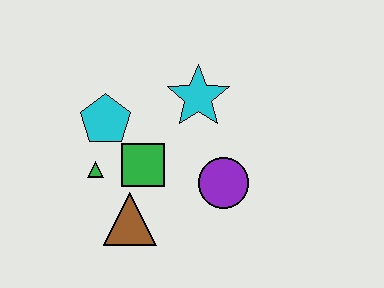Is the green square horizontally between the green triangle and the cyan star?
Yes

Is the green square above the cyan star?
No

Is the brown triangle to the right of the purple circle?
No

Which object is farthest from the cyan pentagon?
The purple circle is farthest from the cyan pentagon.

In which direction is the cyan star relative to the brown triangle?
The cyan star is above the brown triangle.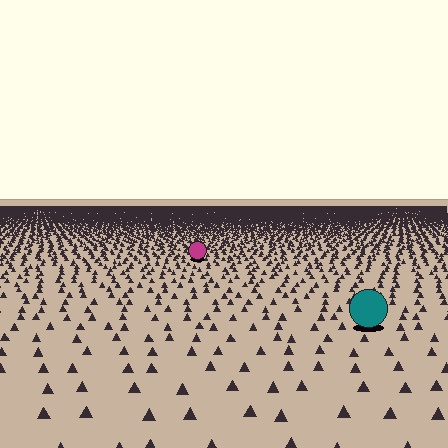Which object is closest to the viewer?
The teal circle is closest. The texture marks near it are larger and more spread out.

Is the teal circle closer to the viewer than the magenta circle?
Yes. The teal circle is closer — you can tell from the texture gradient: the ground texture is coarser near it.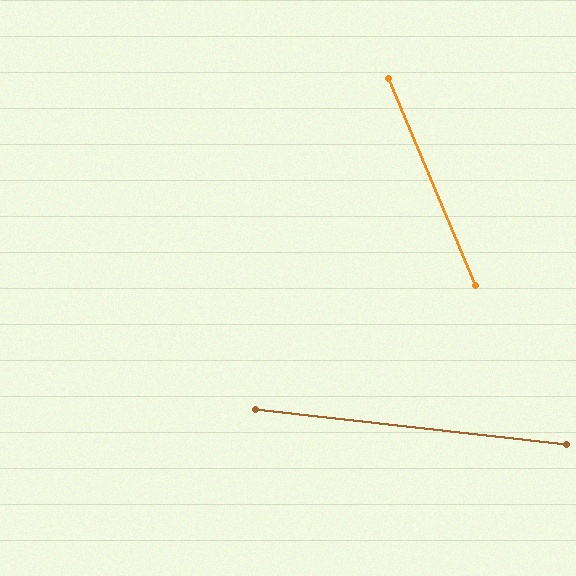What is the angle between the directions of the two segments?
Approximately 61 degrees.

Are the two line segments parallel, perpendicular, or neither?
Neither parallel nor perpendicular — they differ by about 61°.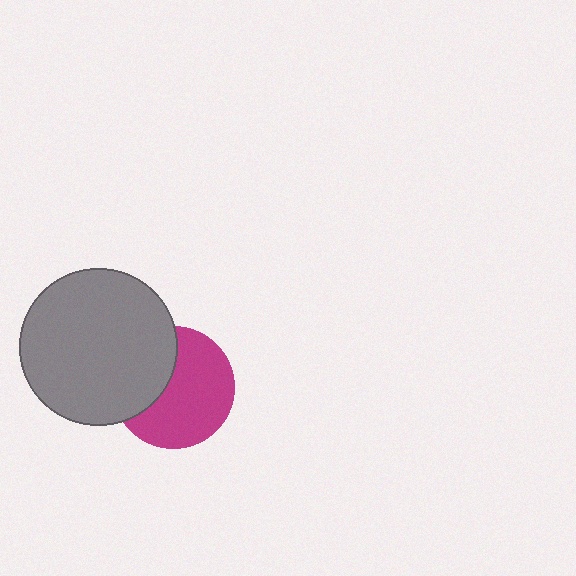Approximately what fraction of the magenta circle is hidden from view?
Roughly 36% of the magenta circle is hidden behind the gray circle.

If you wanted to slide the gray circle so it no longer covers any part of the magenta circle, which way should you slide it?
Slide it left — that is the most direct way to separate the two shapes.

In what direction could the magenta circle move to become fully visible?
The magenta circle could move right. That would shift it out from behind the gray circle entirely.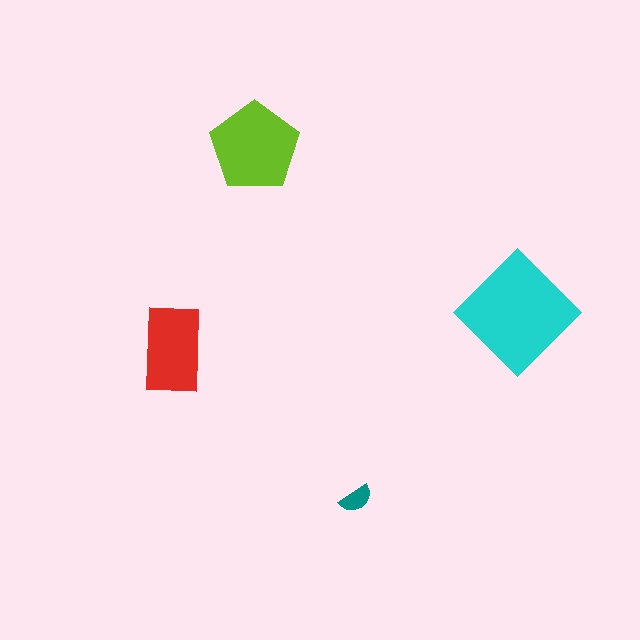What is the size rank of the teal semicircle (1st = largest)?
4th.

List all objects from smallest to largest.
The teal semicircle, the red rectangle, the lime pentagon, the cyan diamond.